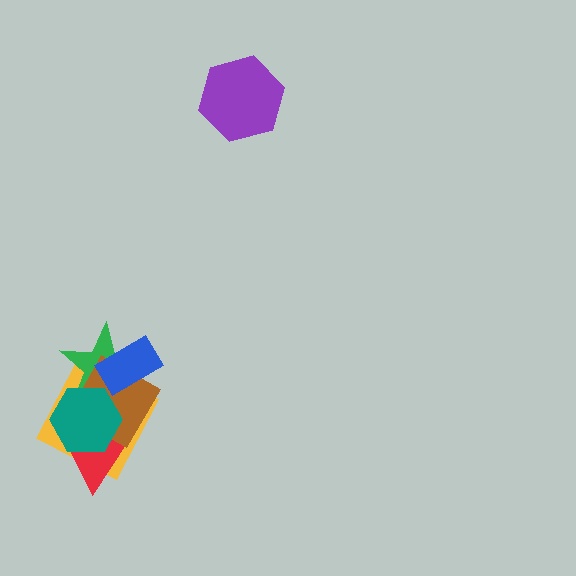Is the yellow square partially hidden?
Yes, it is partially covered by another shape.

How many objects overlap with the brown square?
5 objects overlap with the brown square.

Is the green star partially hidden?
Yes, it is partially covered by another shape.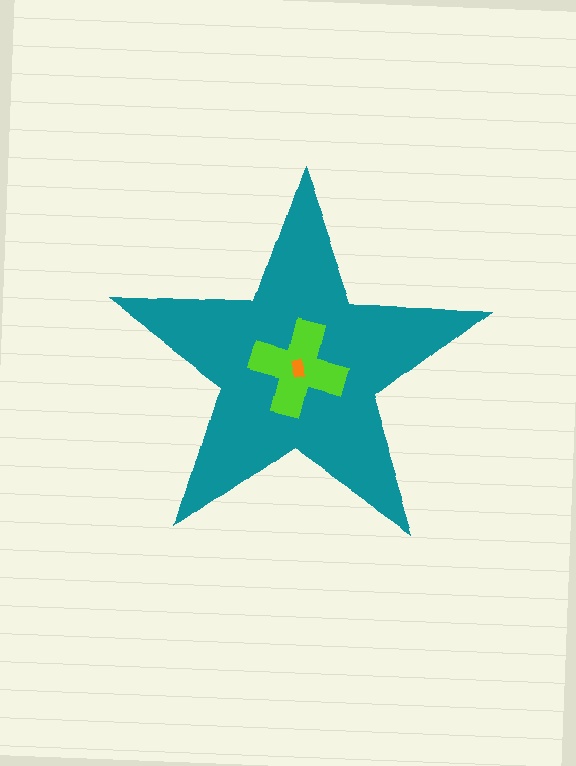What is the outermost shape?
The teal star.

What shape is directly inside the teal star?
The lime cross.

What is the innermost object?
The orange rectangle.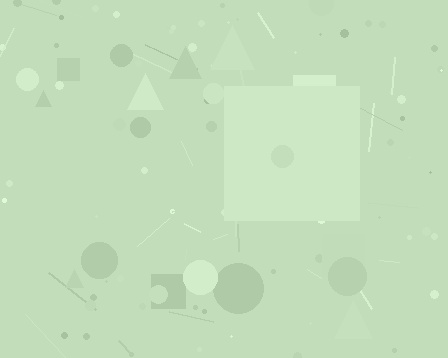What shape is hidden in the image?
A square is hidden in the image.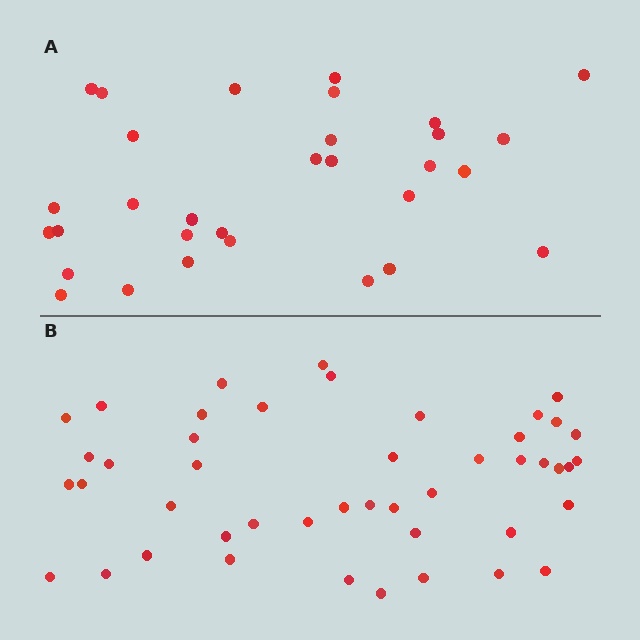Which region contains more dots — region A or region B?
Region B (the bottom region) has more dots.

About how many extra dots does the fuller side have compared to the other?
Region B has approximately 15 more dots than region A.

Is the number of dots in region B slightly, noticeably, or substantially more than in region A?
Region B has substantially more. The ratio is roughly 1.5 to 1.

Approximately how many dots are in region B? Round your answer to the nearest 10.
About 50 dots. (The exact count is 46, which rounds to 50.)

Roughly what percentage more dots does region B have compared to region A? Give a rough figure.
About 50% more.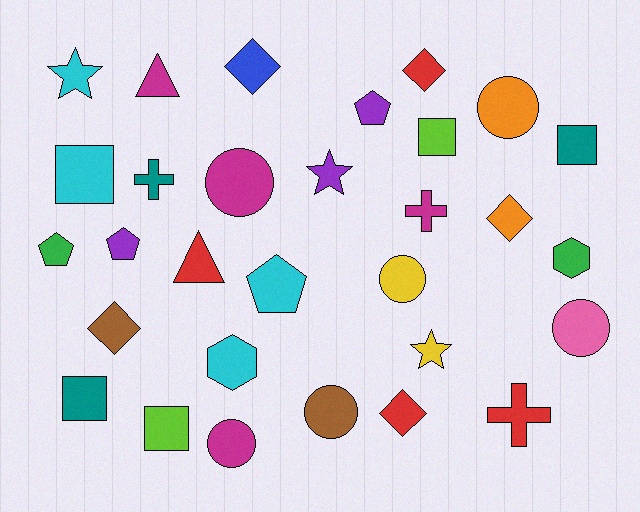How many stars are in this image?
There are 3 stars.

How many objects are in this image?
There are 30 objects.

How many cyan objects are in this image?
There are 4 cyan objects.